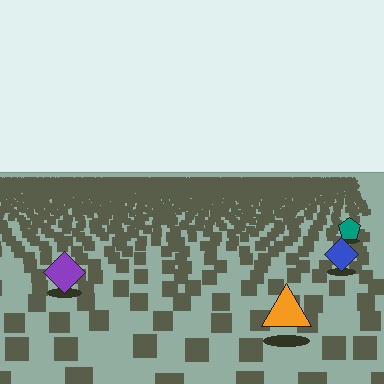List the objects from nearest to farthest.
From nearest to farthest: the orange triangle, the purple diamond, the blue diamond, the teal pentagon.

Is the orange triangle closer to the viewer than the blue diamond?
Yes. The orange triangle is closer — you can tell from the texture gradient: the ground texture is coarser near it.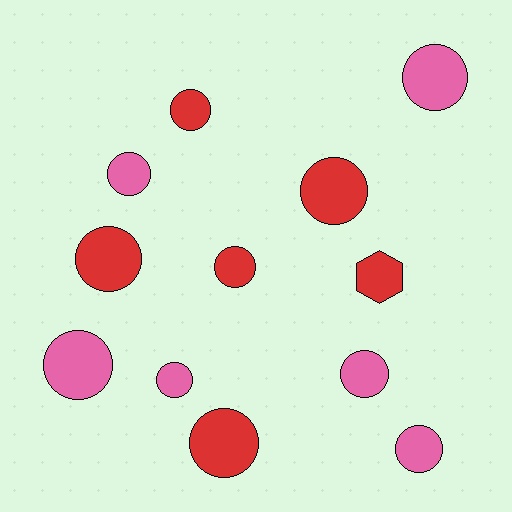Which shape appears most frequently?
Circle, with 11 objects.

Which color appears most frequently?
Pink, with 6 objects.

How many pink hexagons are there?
There are no pink hexagons.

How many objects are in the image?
There are 12 objects.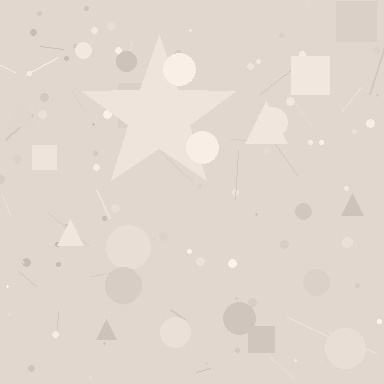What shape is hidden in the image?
A star is hidden in the image.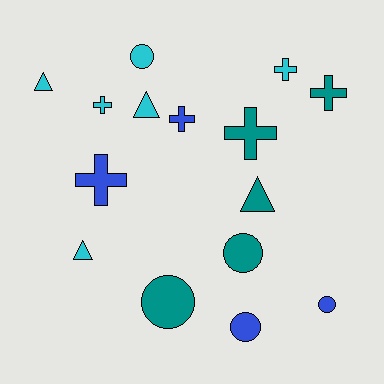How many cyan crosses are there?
There are 2 cyan crosses.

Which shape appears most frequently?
Cross, with 6 objects.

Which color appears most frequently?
Cyan, with 6 objects.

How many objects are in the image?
There are 15 objects.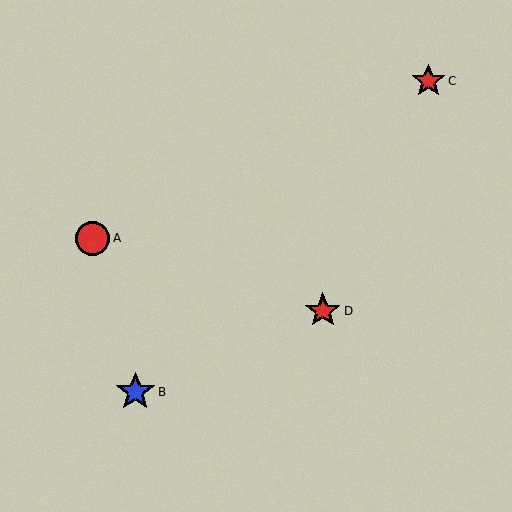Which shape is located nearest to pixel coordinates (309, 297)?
The red star (labeled D) at (323, 311) is nearest to that location.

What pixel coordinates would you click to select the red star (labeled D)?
Click at (323, 311) to select the red star D.